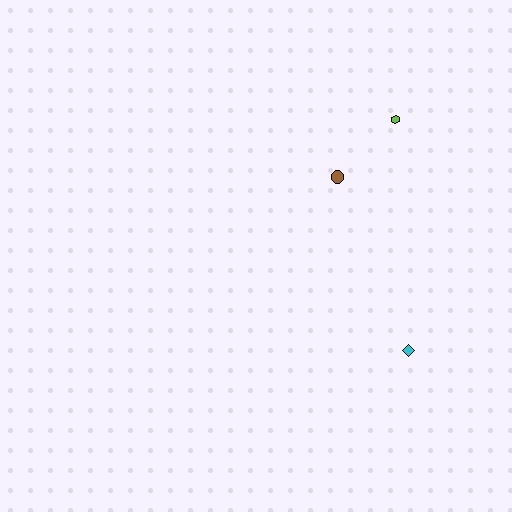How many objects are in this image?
There are 3 objects.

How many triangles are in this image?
There are no triangles.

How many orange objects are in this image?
There are no orange objects.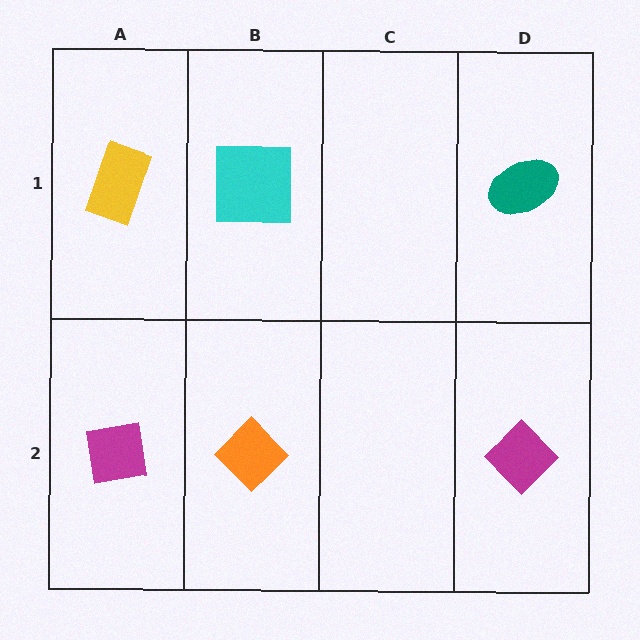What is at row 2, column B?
An orange diamond.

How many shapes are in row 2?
3 shapes.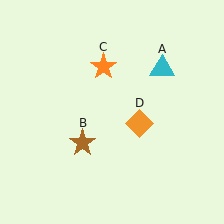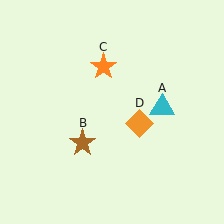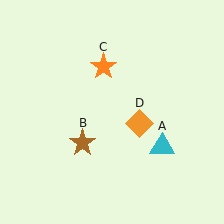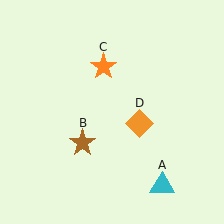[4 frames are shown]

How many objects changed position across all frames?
1 object changed position: cyan triangle (object A).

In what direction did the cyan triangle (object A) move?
The cyan triangle (object A) moved down.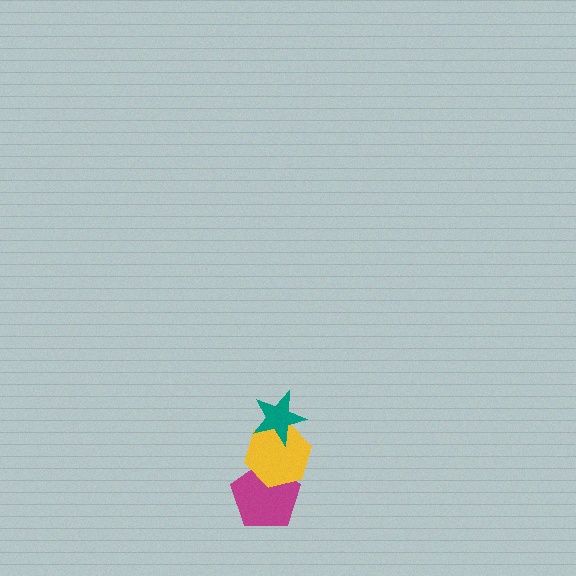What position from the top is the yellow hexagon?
The yellow hexagon is 2nd from the top.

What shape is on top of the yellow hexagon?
The teal star is on top of the yellow hexagon.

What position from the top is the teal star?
The teal star is 1st from the top.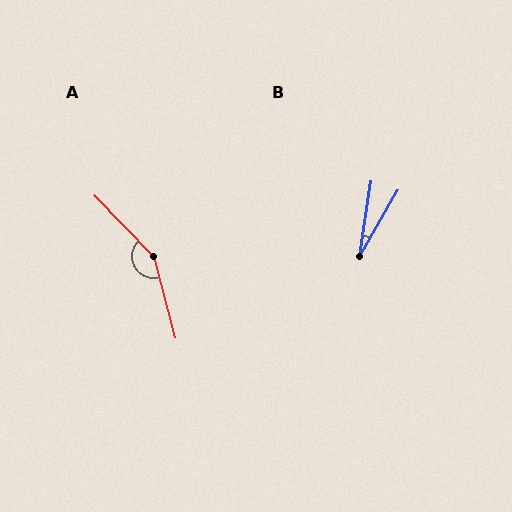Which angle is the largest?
A, at approximately 151 degrees.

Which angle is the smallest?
B, at approximately 21 degrees.